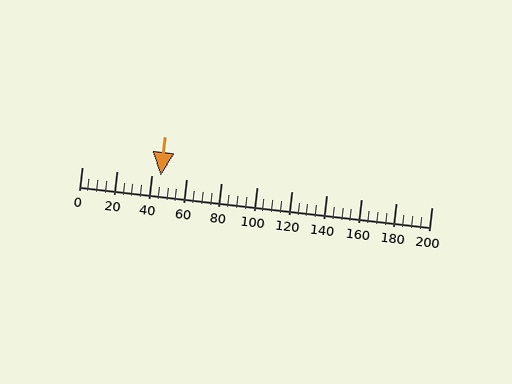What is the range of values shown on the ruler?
The ruler shows values from 0 to 200.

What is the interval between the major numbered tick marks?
The major tick marks are spaced 20 units apart.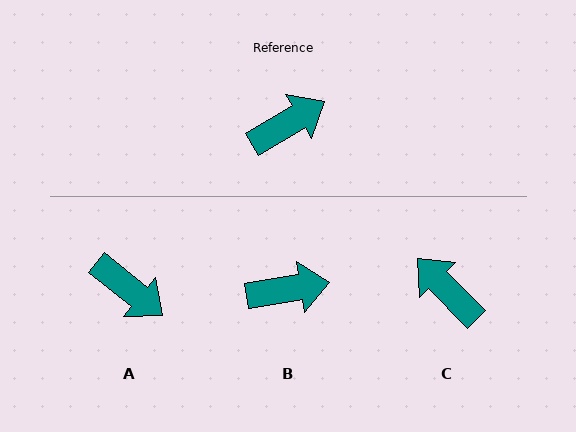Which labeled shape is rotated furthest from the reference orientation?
C, about 104 degrees away.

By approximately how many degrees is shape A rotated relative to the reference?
Approximately 70 degrees clockwise.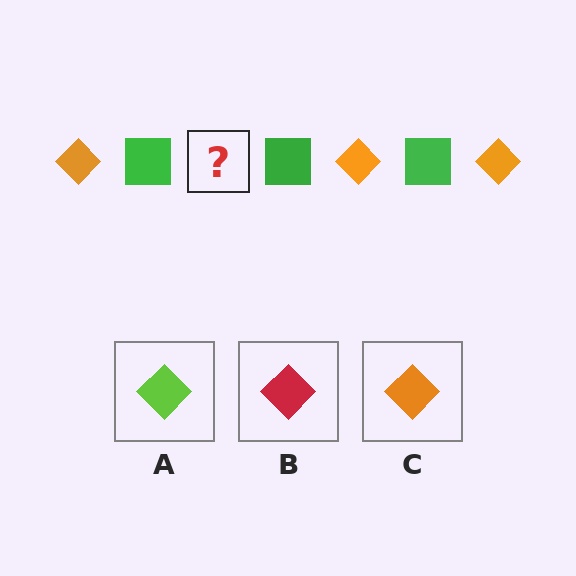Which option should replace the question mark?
Option C.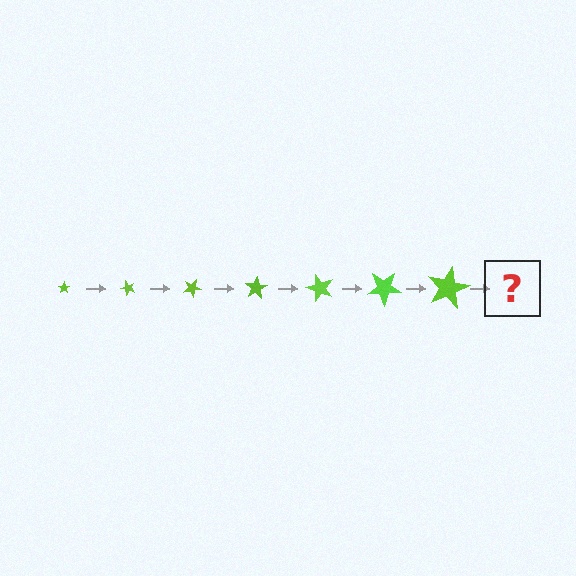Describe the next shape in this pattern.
It should be a star, larger than the previous one and rotated 350 degrees from the start.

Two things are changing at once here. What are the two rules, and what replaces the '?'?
The two rules are that the star grows larger each step and it rotates 50 degrees each step. The '?' should be a star, larger than the previous one and rotated 350 degrees from the start.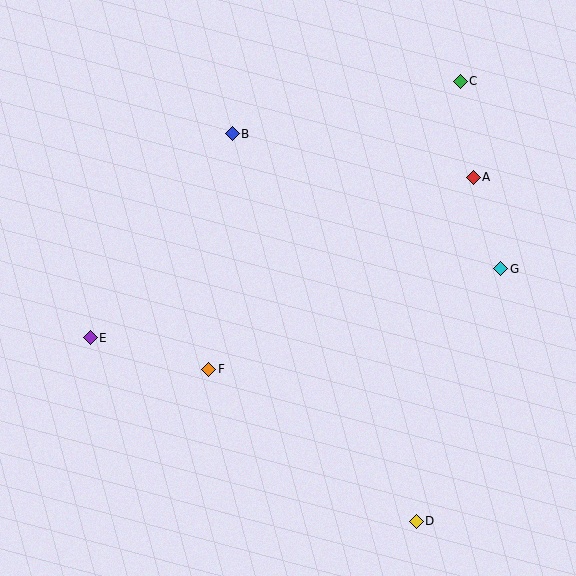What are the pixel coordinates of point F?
Point F is at (209, 369).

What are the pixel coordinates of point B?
Point B is at (232, 134).